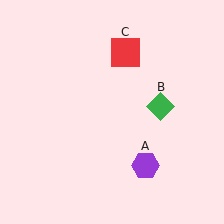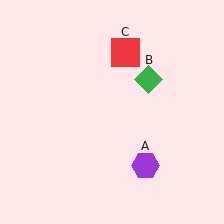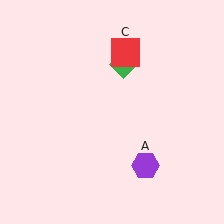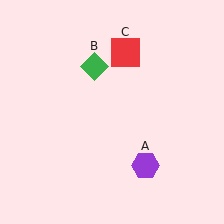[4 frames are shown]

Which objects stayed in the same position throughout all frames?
Purple hexagon (object A) and red square (object C) remained stationary.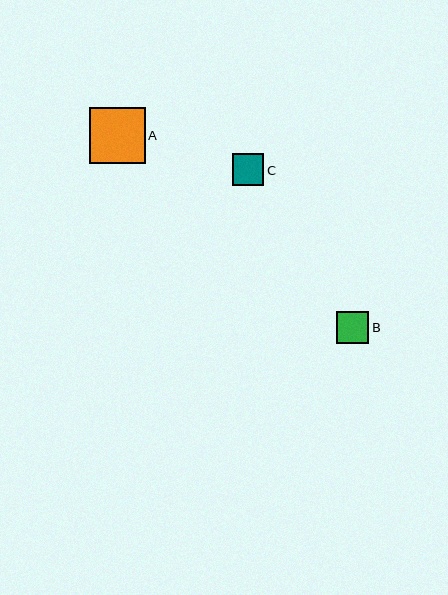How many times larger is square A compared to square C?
Square A is approximately 1.8 times the size of square C.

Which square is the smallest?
Square C is the smallest with a size of approximately 31 pixels.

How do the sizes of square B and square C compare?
Square B and square C are approximately the same size.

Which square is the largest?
Square A is the largest with a size of approximately 56 pixels.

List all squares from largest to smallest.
From largest to smallest: A, B, C.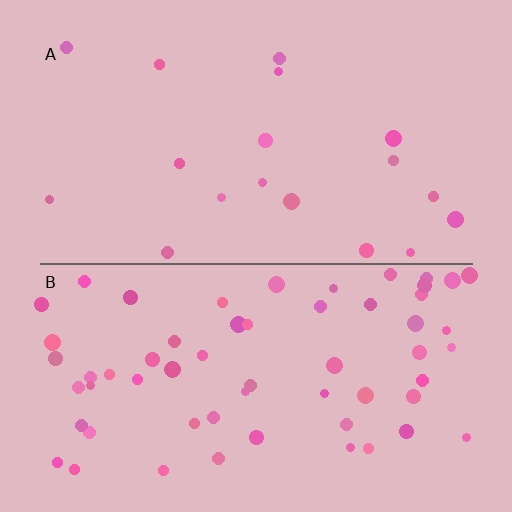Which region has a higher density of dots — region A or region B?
B (the bottom).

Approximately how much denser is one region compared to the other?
Approximately 3.3× — region B over region A.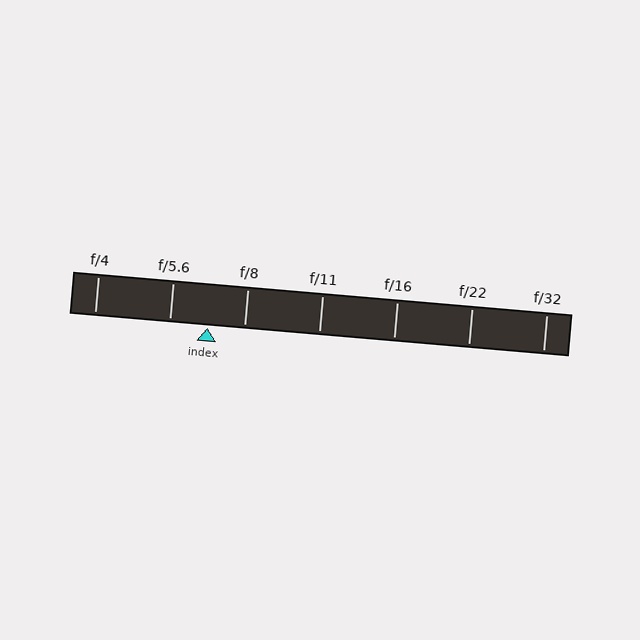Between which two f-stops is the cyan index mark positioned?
The index mark is between f/5.6 and f/8.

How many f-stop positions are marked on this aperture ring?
There are 7 f-stop positions marked.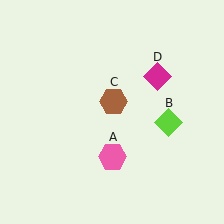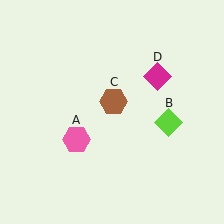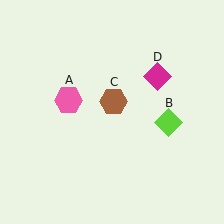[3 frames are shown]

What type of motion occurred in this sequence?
The pink hexagon (object A) rotated clockwise around the center of the scene.